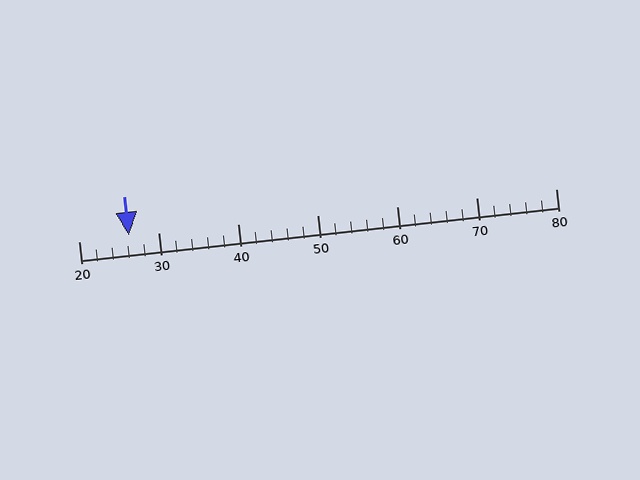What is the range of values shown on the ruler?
The ruler shows values from 20 to 80.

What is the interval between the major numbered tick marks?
The major tick marks are spaced 10 units apart.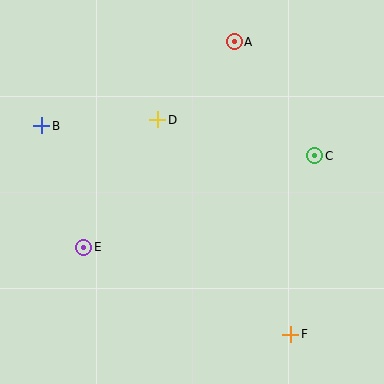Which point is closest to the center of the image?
Point D at (158, 120) is closest to the center.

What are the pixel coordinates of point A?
Point A is at (234, 42).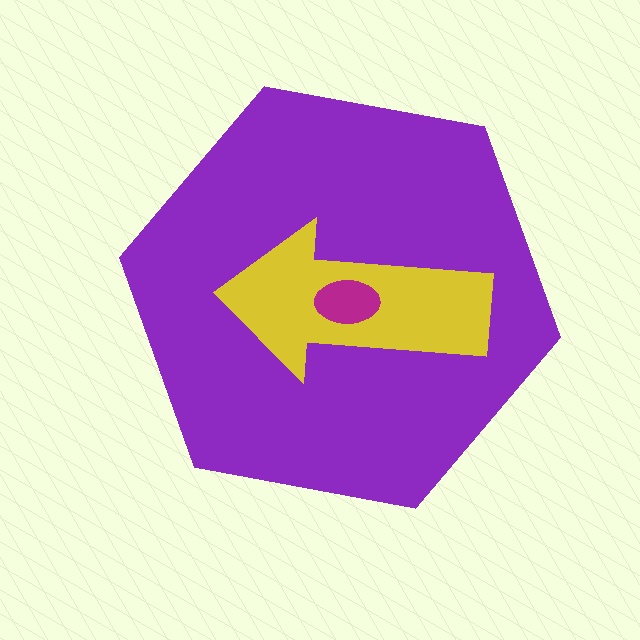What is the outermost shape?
The purple hexagon.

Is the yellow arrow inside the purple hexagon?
Yes.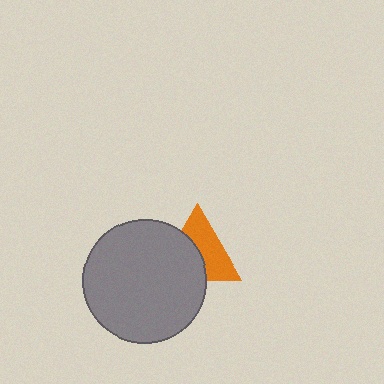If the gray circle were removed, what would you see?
You would see the complete orange triangle.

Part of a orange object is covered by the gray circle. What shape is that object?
It is a triangle.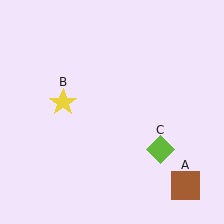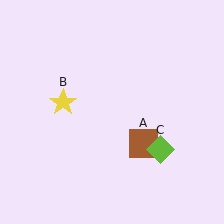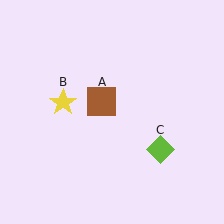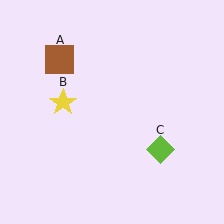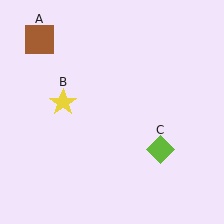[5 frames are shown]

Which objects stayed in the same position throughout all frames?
Yellow star (object B) and lime diamond (object C) remained stationary.